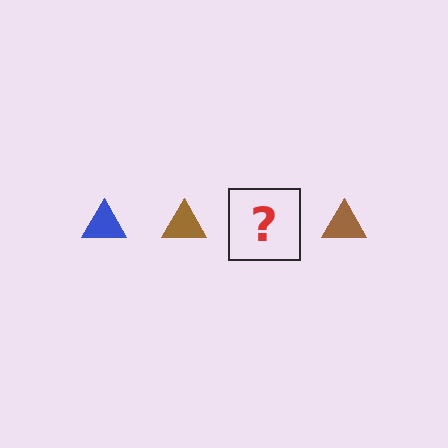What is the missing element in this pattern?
The missing element is a blue triangle.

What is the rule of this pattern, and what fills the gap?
The rule is that the pattern cycles through blue, brown triangles. The gap should be filled with a blue triangle.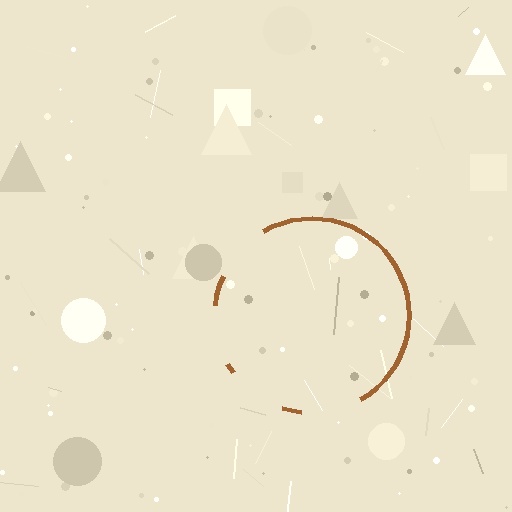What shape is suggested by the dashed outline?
The dashed outline suggests a circle.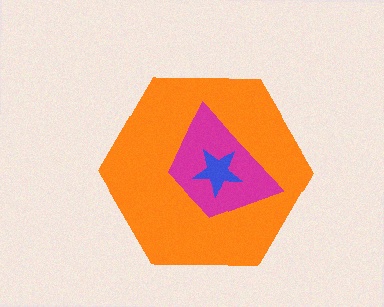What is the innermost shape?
The blue star.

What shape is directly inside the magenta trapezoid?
The blue star.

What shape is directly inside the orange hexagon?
The magenta trapezoid.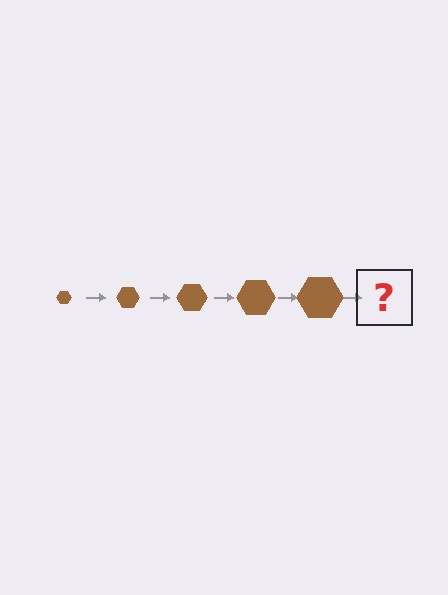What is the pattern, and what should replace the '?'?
The pattern is that the hexagon gets progressively larger each step. The '?' should be a brown hexagon, larger than the previous one.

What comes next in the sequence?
The next element should be a brown hexagon, larger than the previous one.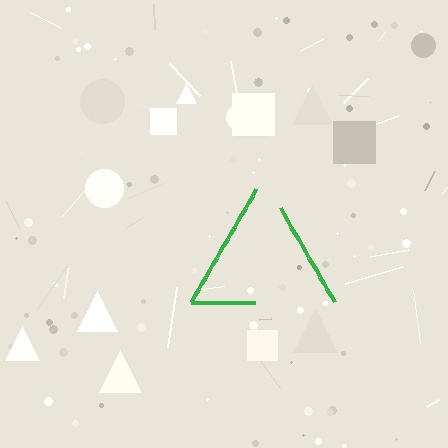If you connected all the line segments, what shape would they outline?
They would outline a triangle.